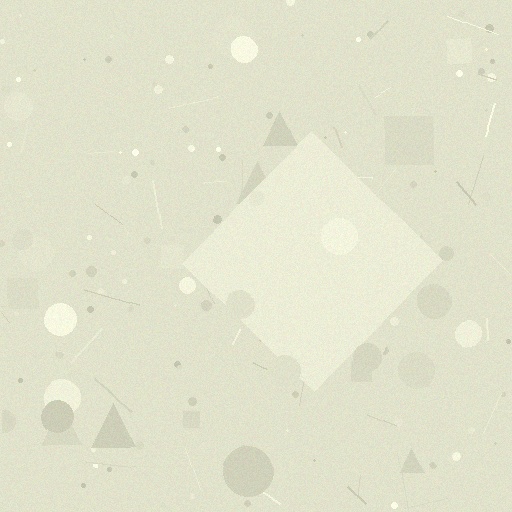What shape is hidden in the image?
A diamond is hidden in the image.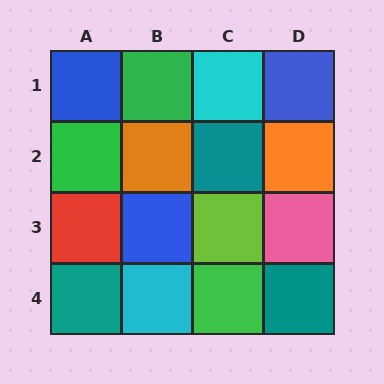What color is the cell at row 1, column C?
Cyan.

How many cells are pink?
1 cell is pink.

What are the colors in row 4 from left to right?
Teal, cyan, green, teal.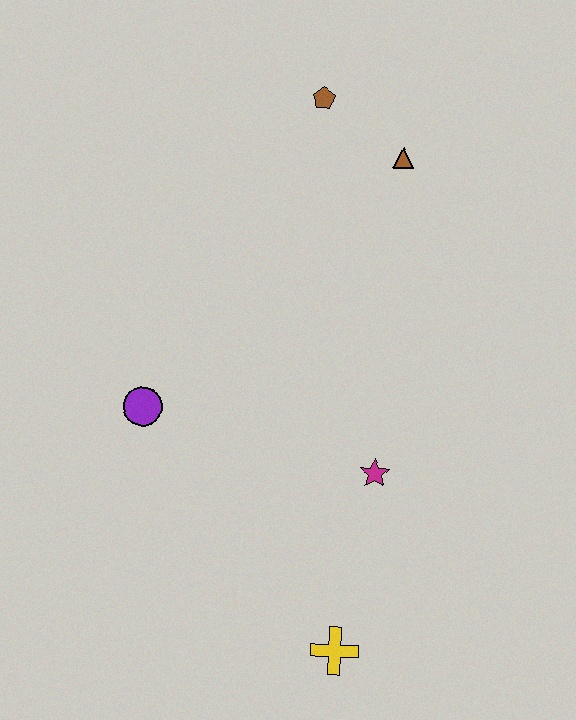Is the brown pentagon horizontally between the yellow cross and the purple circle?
Yes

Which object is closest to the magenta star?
The yellow cross is closest to the magenta star.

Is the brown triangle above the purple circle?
Yes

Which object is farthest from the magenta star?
The brown pentagon is farthest from the magenta star.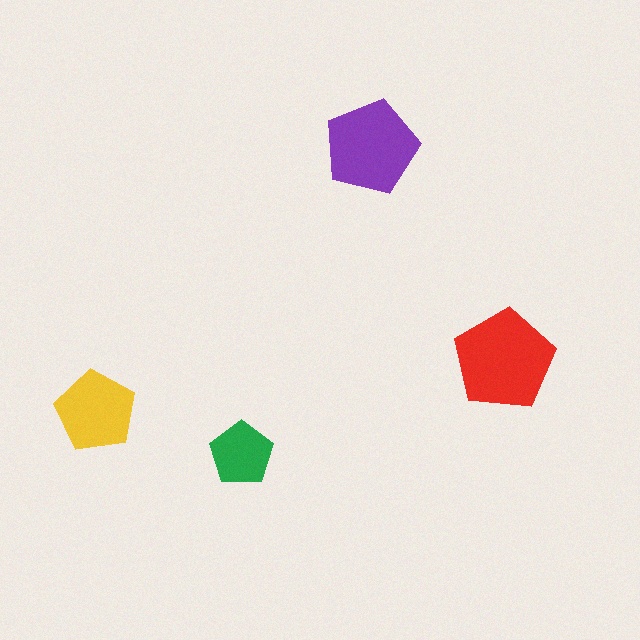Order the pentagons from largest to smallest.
the red one, the purple one, the yellow one, the green one.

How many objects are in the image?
There are 4 objects in the image.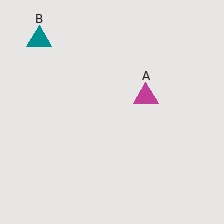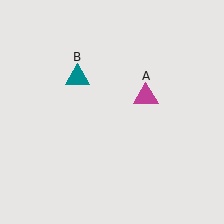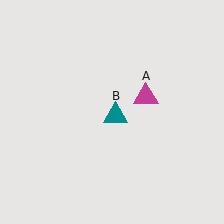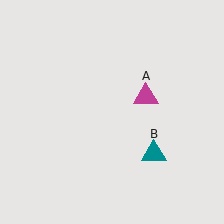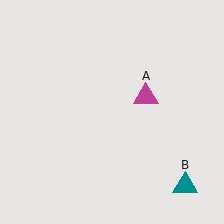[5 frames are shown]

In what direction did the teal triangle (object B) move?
The teal triangle (object B) moved down and to the right.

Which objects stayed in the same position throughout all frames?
Magenta triangle (object A) remained stationary.